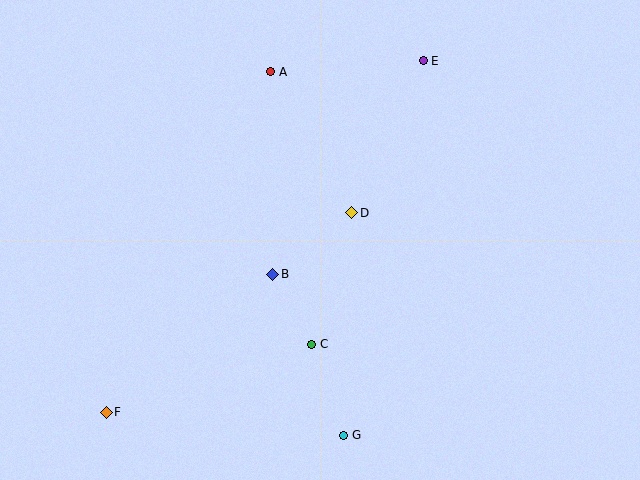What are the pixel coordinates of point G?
Point G is at (344, 435).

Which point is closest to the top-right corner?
Point E is closest to the top-right corner.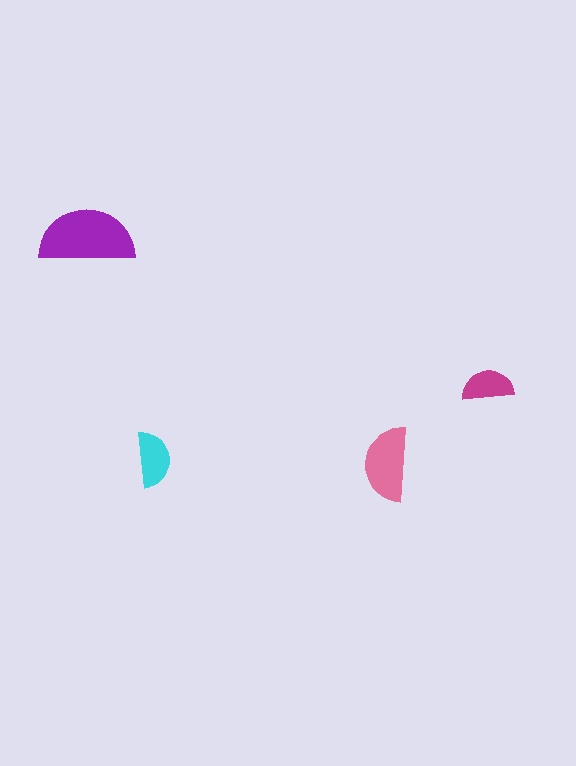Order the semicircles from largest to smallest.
the purple one, the pink one, the cyan one, the magenta one.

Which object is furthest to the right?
The magenta semicircle is rightmost.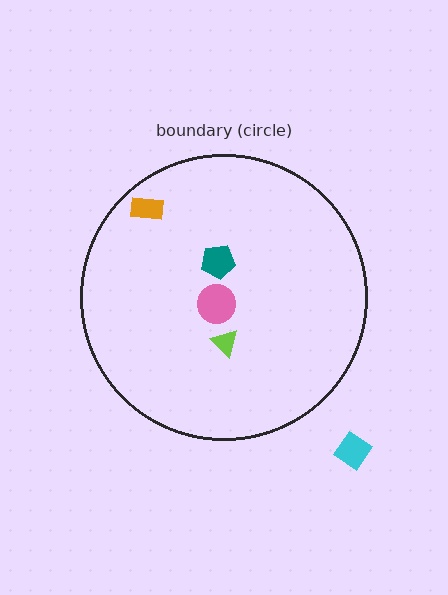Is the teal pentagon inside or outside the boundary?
Inside.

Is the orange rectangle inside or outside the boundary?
Inside.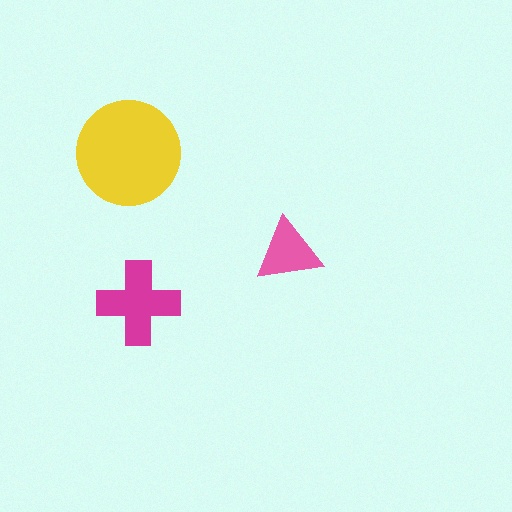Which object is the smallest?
The pink triangle.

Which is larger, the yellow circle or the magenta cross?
The yellow circle.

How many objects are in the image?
There are 3 objects in the image.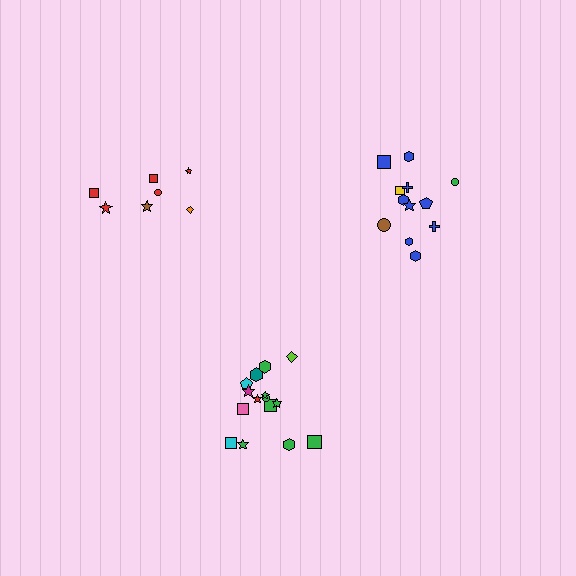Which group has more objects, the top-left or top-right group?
The top-right group.